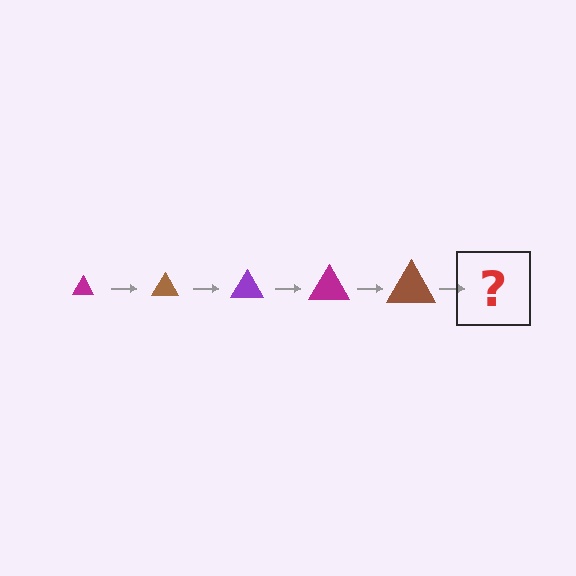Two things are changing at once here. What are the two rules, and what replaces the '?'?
The two rules are that the triangle grows larger each step and the color cycles through magenta, brown, and purple. The '?' should be a purple triangle, larger than the previous one.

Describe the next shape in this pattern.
It should be a purple triangle, larger than the previous one.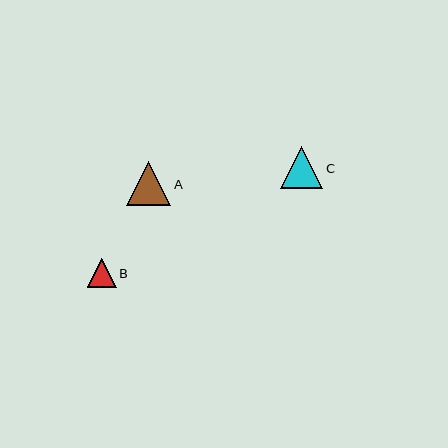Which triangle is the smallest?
Triangle B is the smallest with a size of approximately 29 pixels.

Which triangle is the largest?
Triangle A is the largest with a size of approximately 44 pixels.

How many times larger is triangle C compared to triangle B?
Triangle C is approximately 1.4 times the size of triangle B.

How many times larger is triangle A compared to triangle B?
Triangle A is approximately 1.5 times the size of triangle B.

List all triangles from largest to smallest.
From largest to smallest: A, C, B.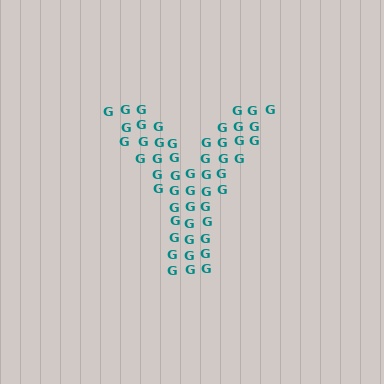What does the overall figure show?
The overall figure shows the letter Y.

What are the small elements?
The small elements are letter G's.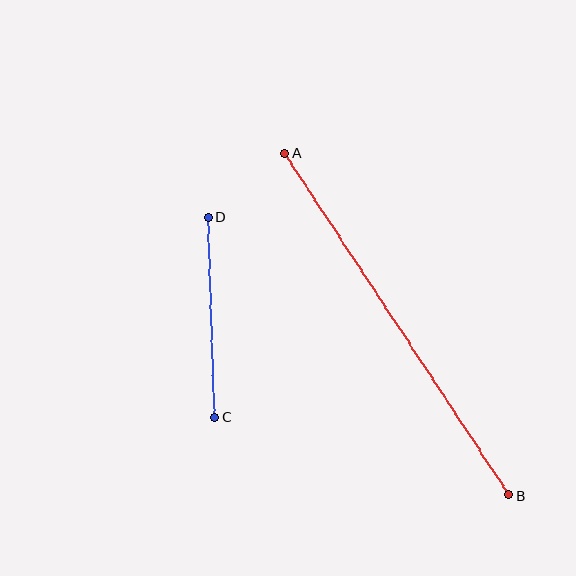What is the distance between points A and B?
The distance is approximately 409 pixels.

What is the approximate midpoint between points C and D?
The midpoint is at approximately (212, 317) pixels.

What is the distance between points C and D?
The distance is approximately 200 pixels.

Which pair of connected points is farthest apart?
Points A and B are farthest apart.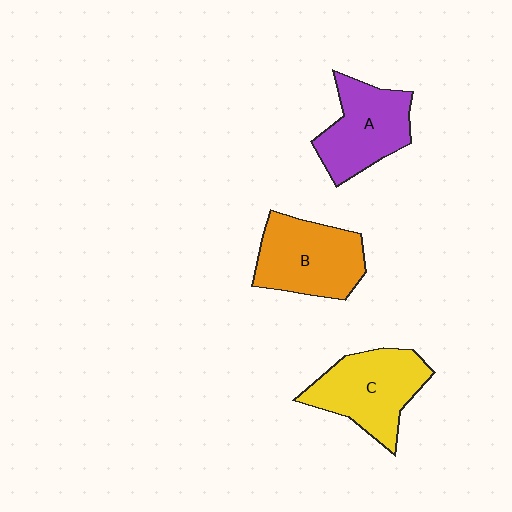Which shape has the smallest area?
Shape A (purple).